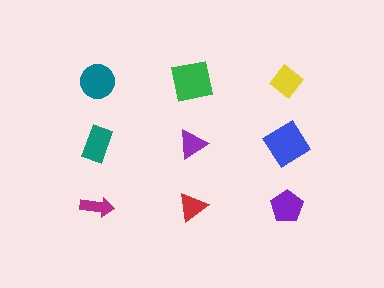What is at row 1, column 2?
A green square.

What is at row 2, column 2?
A purple triangle.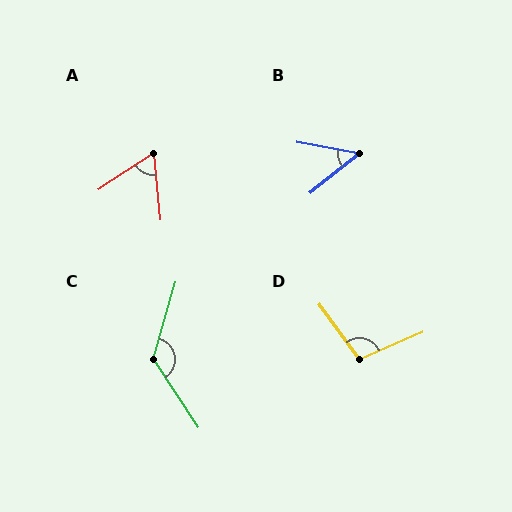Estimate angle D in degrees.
Approximately 103 degrees.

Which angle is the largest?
C, at approximately 130 degrees.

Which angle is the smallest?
B, at approximately 48 degrees.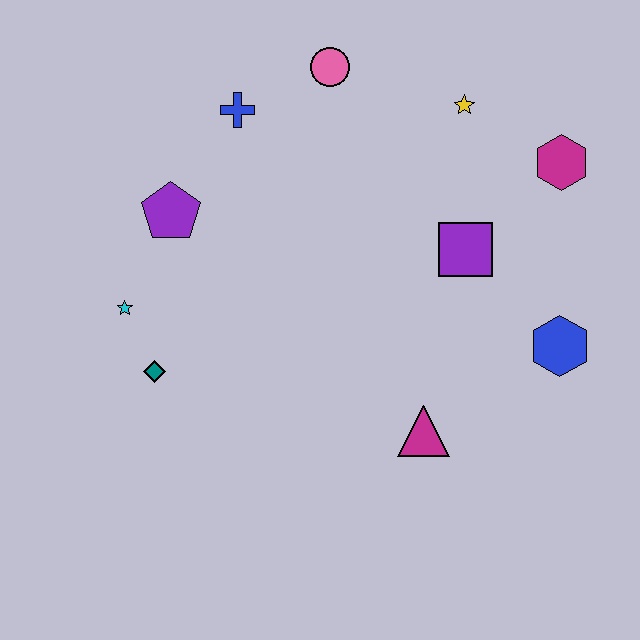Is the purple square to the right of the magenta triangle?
Yes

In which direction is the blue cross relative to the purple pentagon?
The blue cross is above the purple pentagon.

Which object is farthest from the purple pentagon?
The blue hexagon is farthest from the purple pentagon.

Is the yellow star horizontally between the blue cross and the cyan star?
No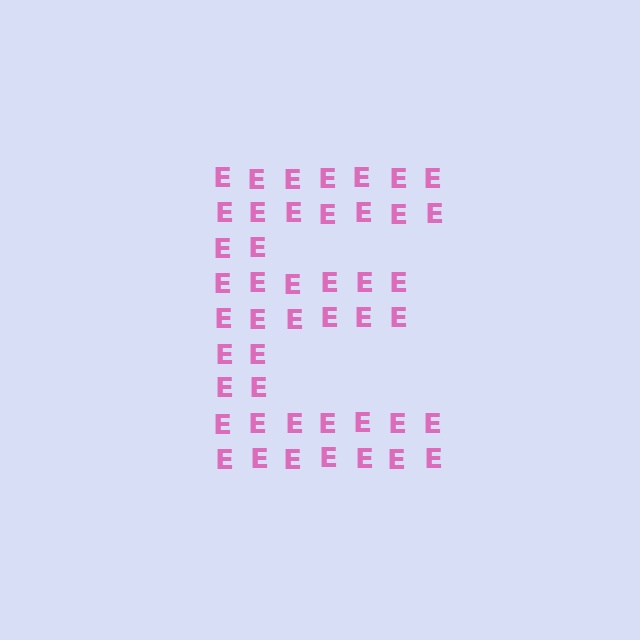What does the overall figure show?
The overall figure shows the letter E.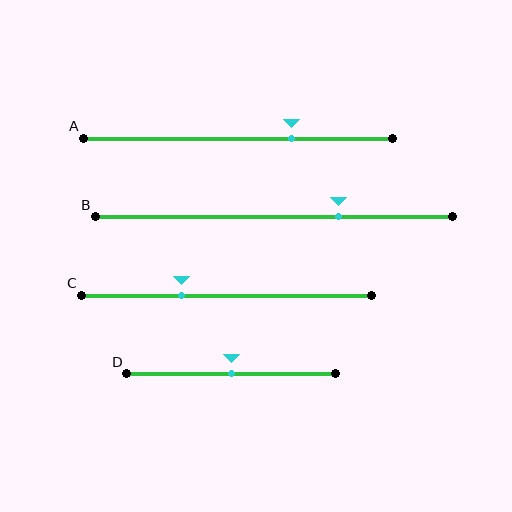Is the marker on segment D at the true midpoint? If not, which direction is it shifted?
Yes, the marker on segment D is at the true midpoint.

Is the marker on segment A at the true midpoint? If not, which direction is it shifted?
No, the marker on segment A is shifted to the right by about 17% of the segment length.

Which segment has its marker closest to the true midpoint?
Segment D has its marker closest to the true midpoint.